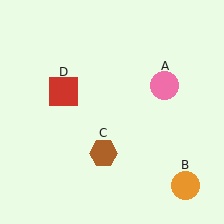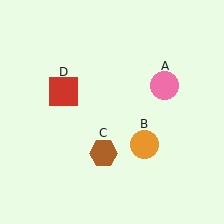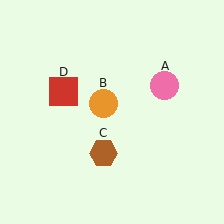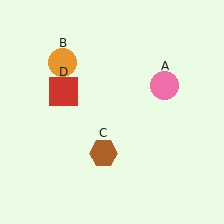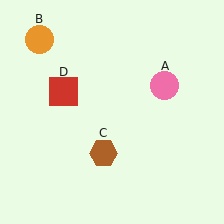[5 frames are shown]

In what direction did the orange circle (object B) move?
The orange circle (object B) moved up and to the left.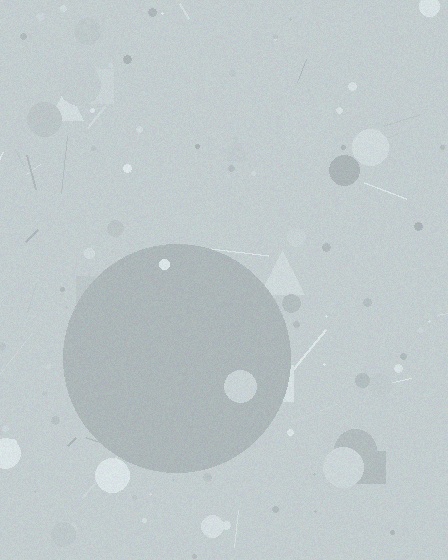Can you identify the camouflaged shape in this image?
The camouflaged shape is a circle.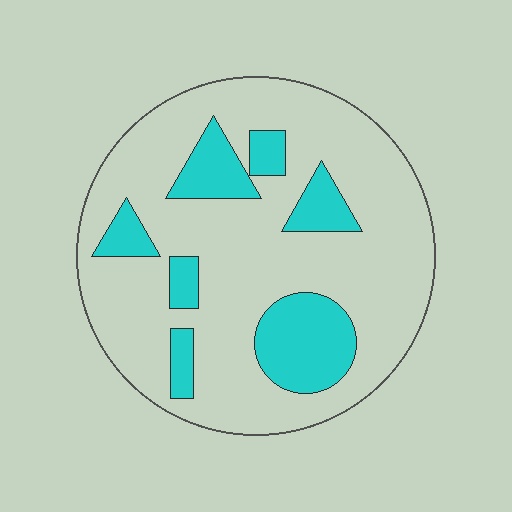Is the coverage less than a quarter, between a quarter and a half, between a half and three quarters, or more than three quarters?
Less than a quarter.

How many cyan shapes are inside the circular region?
7.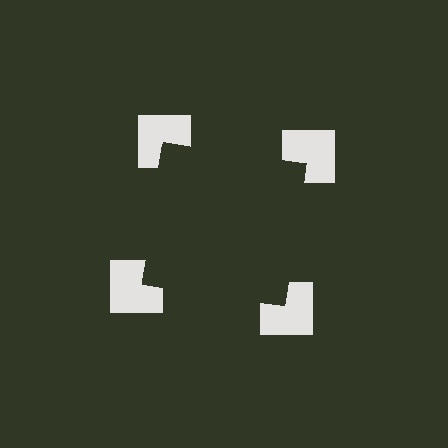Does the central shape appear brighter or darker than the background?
It typically appears slightly darker than the background, even though no actual brightness change is drawn.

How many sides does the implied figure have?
4 sides.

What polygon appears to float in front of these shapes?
An illusory square — its edges are inferred from the aligned wedge cuts in the notched squares, not physically drawn.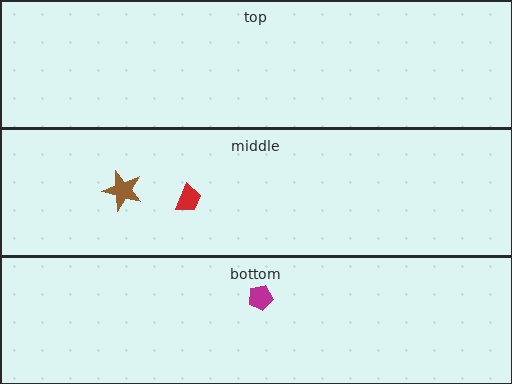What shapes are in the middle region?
The red trapezoid, the brown star.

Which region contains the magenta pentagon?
The bottom region.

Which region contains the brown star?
The middle region.